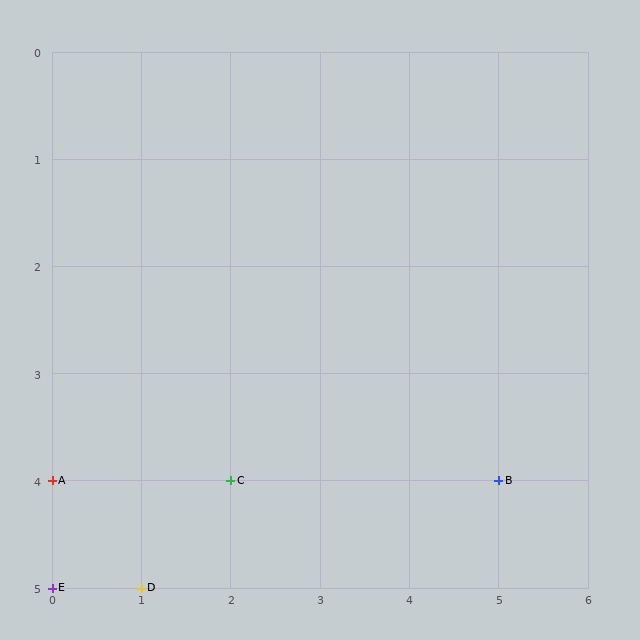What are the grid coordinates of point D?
Point D is at grid coordinates (1, 5).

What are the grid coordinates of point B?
Point B is at grid coordinates (5, 4).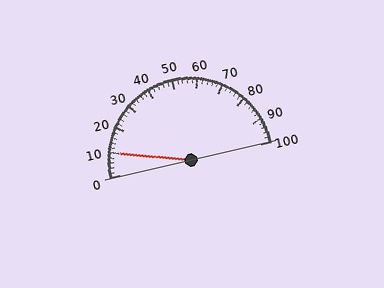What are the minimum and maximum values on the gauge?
The gauge ranges from 0 to 100.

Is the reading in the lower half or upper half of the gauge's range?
The reading is in the lower half of the range (0 to 100).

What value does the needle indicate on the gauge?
The needle indicates approximately 10.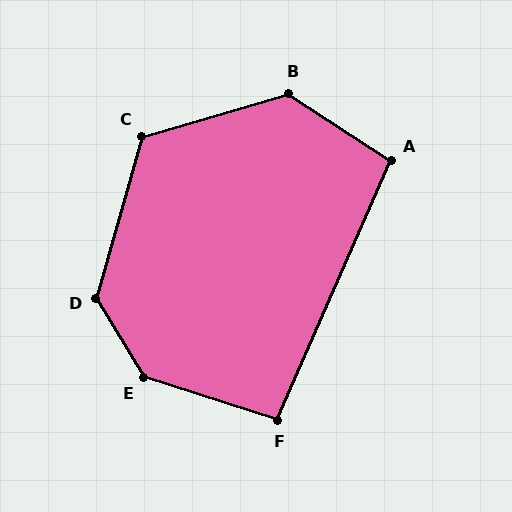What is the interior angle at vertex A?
Approximately 99 degrees (obtuse).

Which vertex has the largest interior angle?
E, at approximately 139 degrees.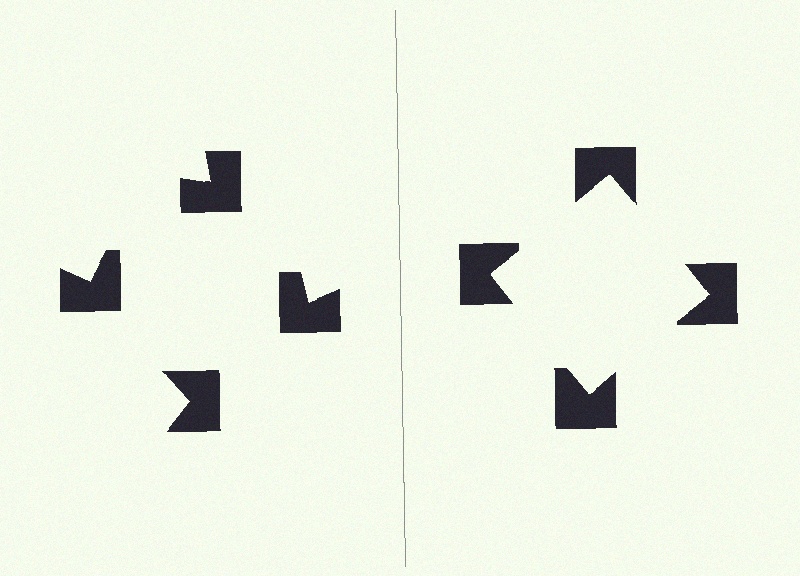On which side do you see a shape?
An illusory square appears on the right side. On the left side the wedge cuts are rotated, so no coherent shape forms.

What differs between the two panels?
The notched squares are positioned identically on both sides; only the wedge orientations differ. On the right they align to a square; on the left they are misaligned.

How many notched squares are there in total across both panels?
8 — 4 on each side.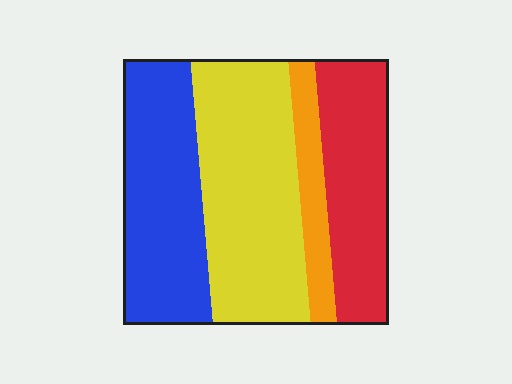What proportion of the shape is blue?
Blue takes up about one third (1/3) of the shape.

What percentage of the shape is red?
Red covers around 25% of the shape.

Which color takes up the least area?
Orange, at roughly 10%.